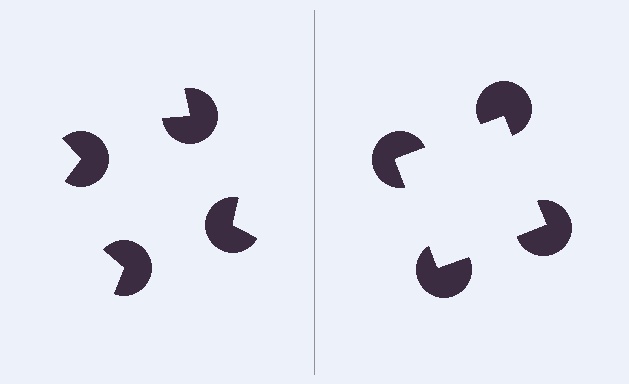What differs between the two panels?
The pac-man discs are positioned identically on both sides; only the wedge orientations differ. On the right they align to a square; on the left they are misaligned.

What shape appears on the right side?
An illusory square.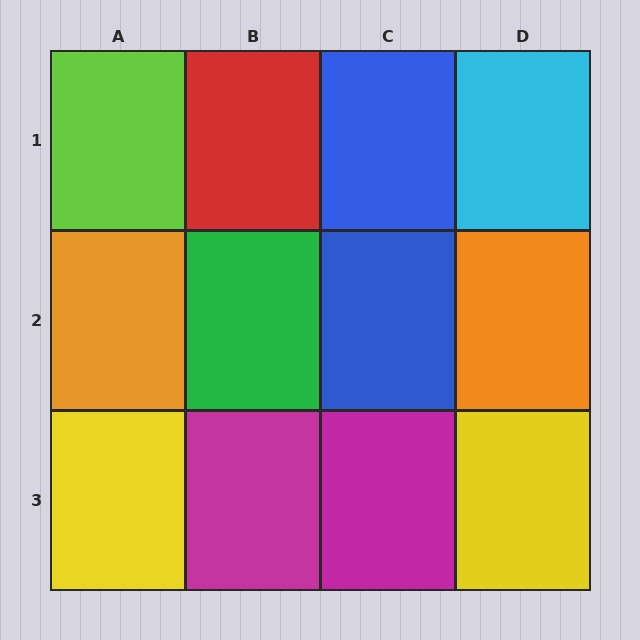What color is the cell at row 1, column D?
Cyan.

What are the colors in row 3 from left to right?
Yellow, magenta, magenta, yellow.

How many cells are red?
1 cell is red.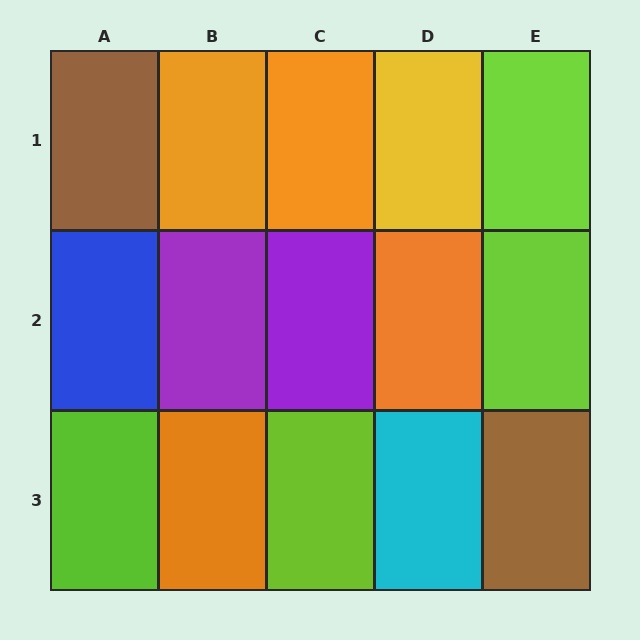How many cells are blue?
1 cell is blue.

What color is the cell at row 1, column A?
Brown.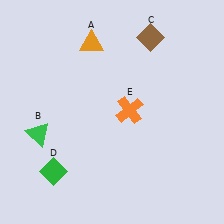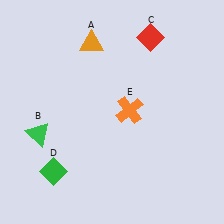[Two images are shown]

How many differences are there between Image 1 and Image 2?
There is 1 difference between the two images.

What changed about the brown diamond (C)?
In Image 1, C is brown. In Image 2, it changed to red.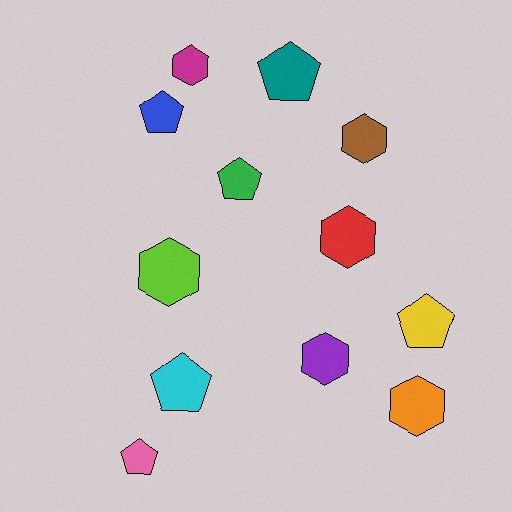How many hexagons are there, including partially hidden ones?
There are 6 hexagons.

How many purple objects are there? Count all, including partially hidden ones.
There is 1 purple object.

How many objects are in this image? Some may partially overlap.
There are 12 objects.